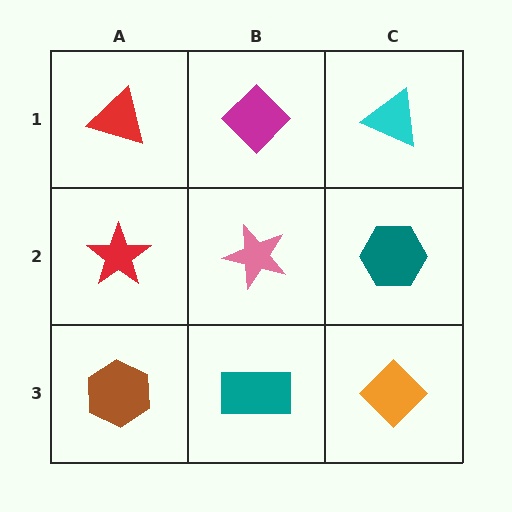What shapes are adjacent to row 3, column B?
A pink star (row 2, column B), a brown hexagon (row 3, column A), an orange diamond (row 3, column C).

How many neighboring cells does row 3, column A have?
2.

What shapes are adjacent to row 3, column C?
A teal hexagon (row 2, column C), a teal rectangle (row 3, column B).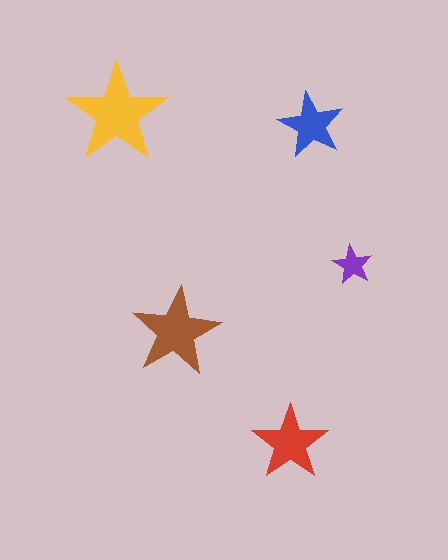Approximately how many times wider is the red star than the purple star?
About 2 times wider.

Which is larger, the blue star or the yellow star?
The yellow one.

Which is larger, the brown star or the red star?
The brown one.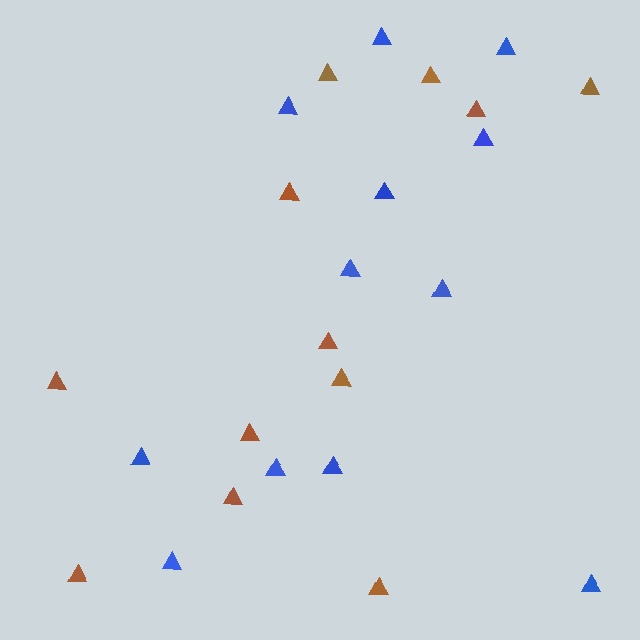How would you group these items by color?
There are 2 groups: one group of brown triangles (12) and one group of blue triangles (12).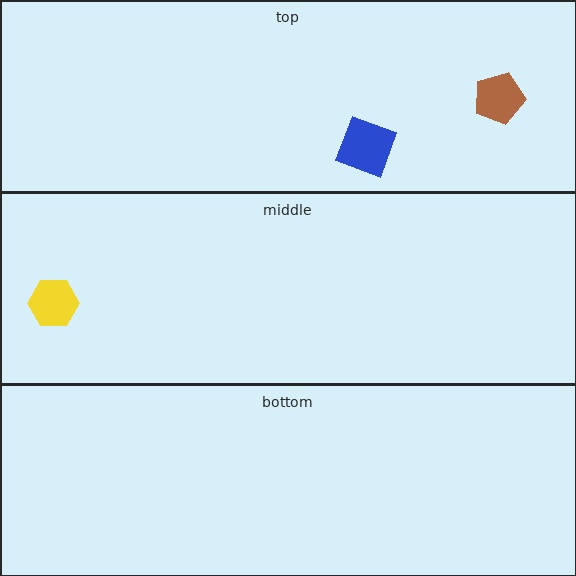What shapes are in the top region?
The brown pentagon, the blue square.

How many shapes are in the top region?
2.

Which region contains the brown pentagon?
The top region.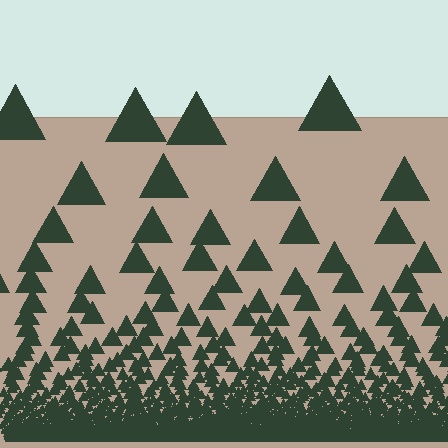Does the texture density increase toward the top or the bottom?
Density increases toward the bottom.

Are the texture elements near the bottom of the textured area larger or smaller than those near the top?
Smaller. The gradient is inverted — elements near the bottom are smaller and denser.